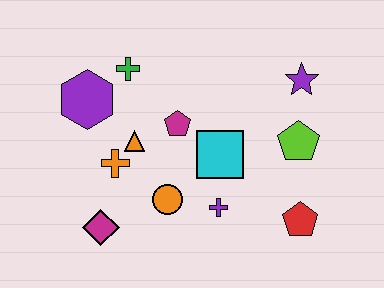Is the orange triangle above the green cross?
No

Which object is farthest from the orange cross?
The purple star is farthest from the orange cross.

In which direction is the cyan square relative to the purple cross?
The cyan square is above the purple cross.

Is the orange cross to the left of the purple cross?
Yes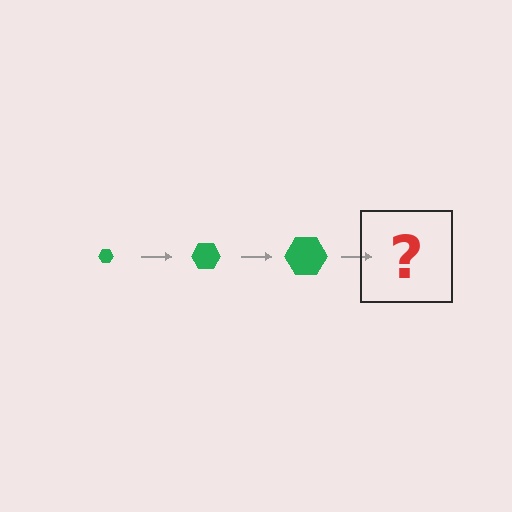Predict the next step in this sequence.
The next step is a green hexagon, larger than the previous one.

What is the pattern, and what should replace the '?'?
The pattern is that the hexagon gets progressively larger each step. The '?' should be a green hexagon, larger than the previous one.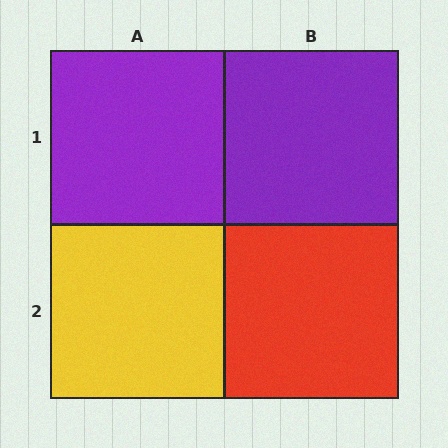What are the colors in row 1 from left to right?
Purple, purple.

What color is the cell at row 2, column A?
Yellow.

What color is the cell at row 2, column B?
Red.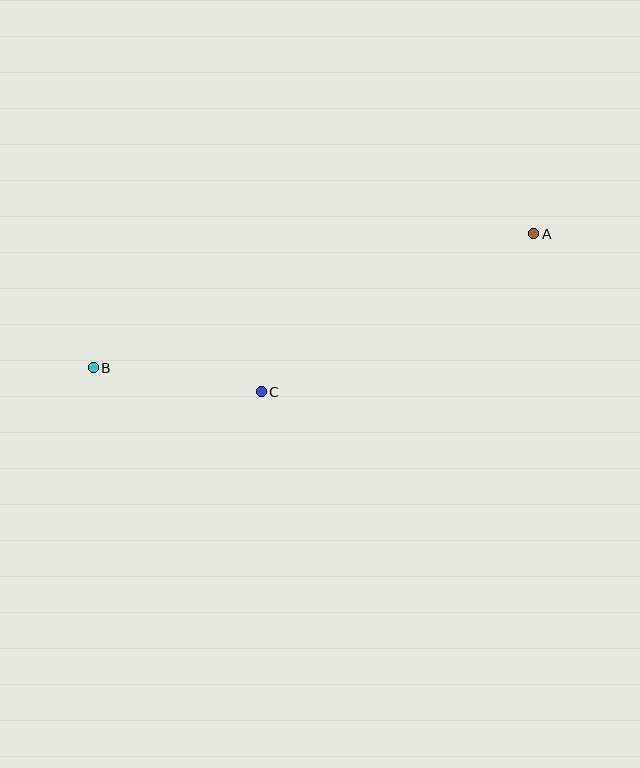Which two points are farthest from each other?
Points A and B are farthest from each other.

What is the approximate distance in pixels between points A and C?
The distance between A and C is approximately 315 pixels.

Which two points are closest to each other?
Points B and C are closest to each other.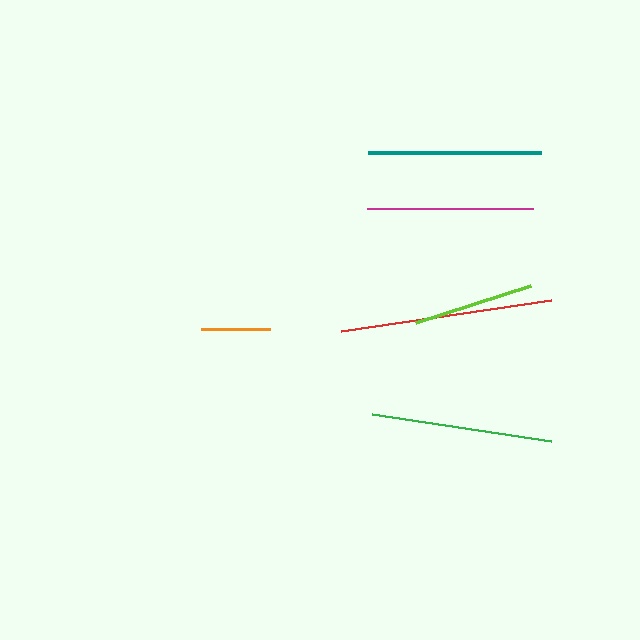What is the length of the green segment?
The green segment is approximately 181 pixels long.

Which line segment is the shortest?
The orange line is the shortest at approximately 69 pixels.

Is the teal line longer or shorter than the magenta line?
The teal line is longer than the magenta line.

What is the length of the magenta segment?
The magenta segment is approximately 166 pixels long.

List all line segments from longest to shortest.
From longest to shortest: red, green, teal, magenta, lime, orange.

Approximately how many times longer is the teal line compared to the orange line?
The teal line is approximately 2.5 times the length of the orange line.